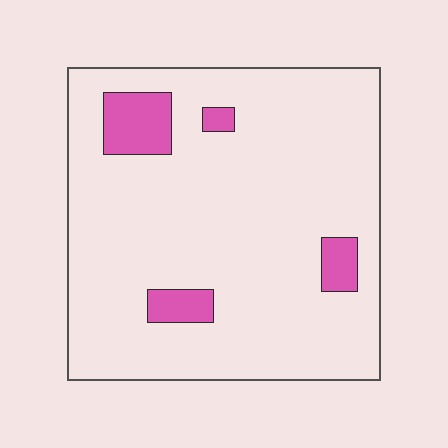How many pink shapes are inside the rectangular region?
4.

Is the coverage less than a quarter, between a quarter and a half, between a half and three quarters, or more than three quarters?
Less than a quarter.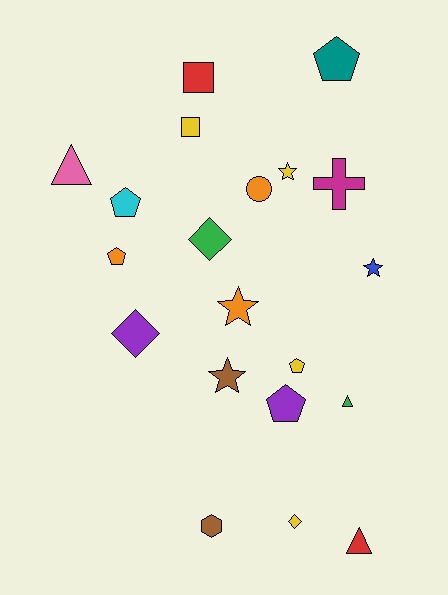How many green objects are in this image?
There are 2 green objects.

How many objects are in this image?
There are 20 objects.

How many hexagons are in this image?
There is 1 hexagon.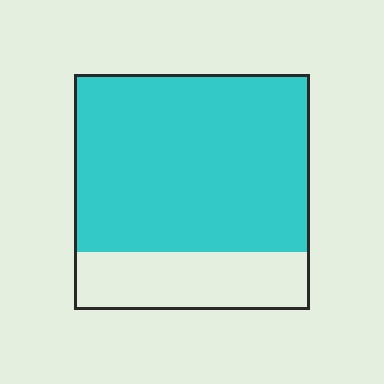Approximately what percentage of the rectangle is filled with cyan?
Approximately 75%.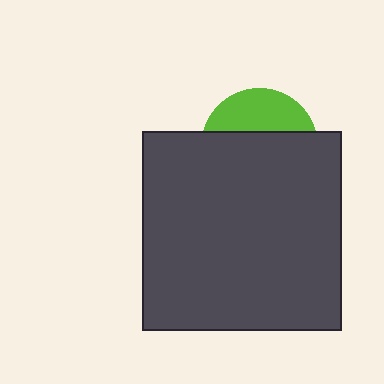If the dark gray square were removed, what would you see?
You would see the complete lime circle.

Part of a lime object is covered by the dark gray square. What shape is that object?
It is a circle.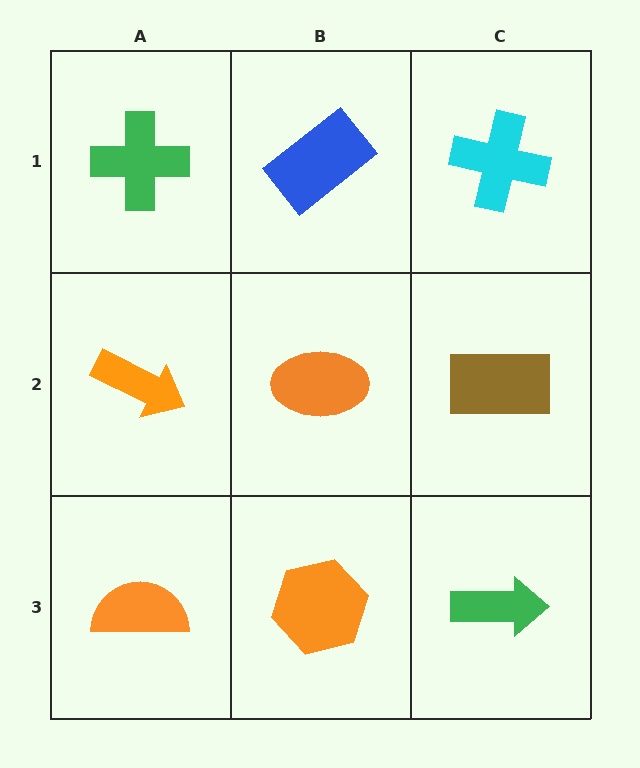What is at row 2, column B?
An orange ellipse.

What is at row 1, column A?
A green cross.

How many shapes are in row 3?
3 shapes.